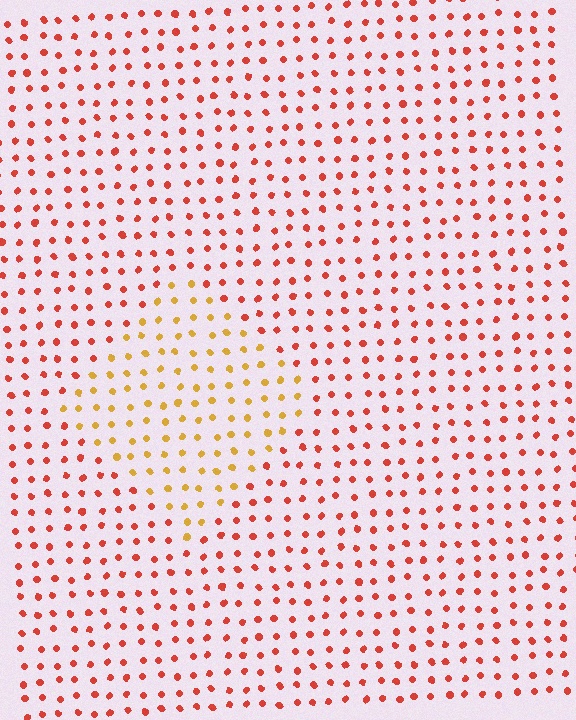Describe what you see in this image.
The image is filled with small red elements in a uniform arrangement. A diamond-shaped region is visible where the elements are tinted to a slightly different hue, forming a subtle color boundary.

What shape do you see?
I see a diamond.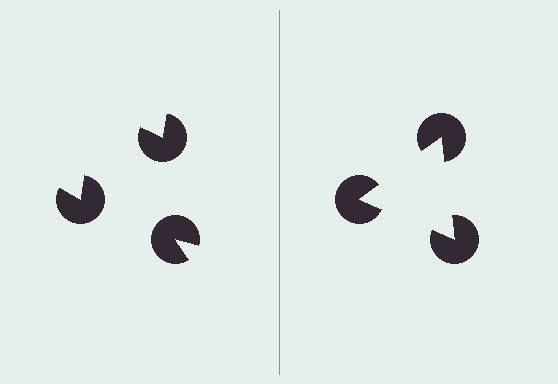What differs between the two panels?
The pac-man discs are positioned identically on both sides; only the wedge orientations differ. On the right they align to a triangle; on the left they are misaligned.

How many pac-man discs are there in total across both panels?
6 — 3 on each side.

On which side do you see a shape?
An illusory triangle appears on the right side. On the left side the wedge cuts are rotated, so no coherent shape forms.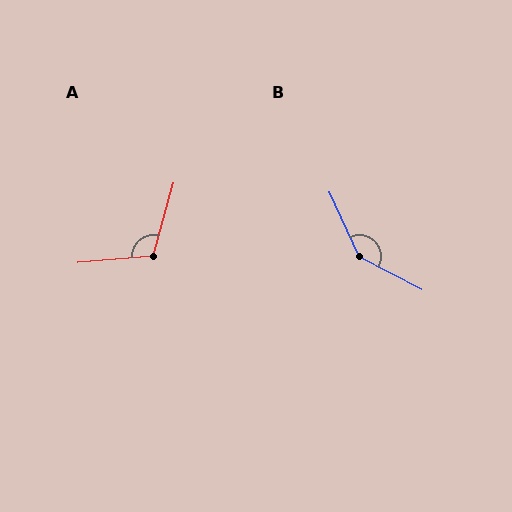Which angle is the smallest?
A, at approximately 110 degrees.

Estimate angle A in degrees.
Approximately 110 degrees.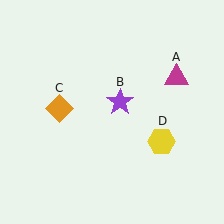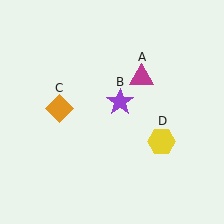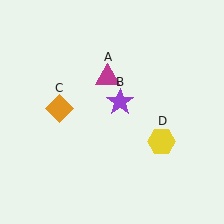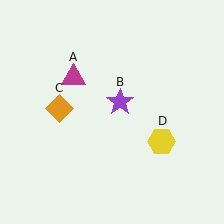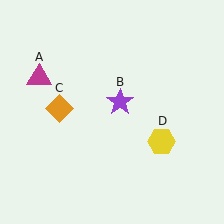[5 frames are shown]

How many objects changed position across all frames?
1 object changed position: magenta triangle (object A).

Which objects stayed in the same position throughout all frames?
Purple star (object B) and orange diamond (object C) and yellow hexagon (object D) remained stationary.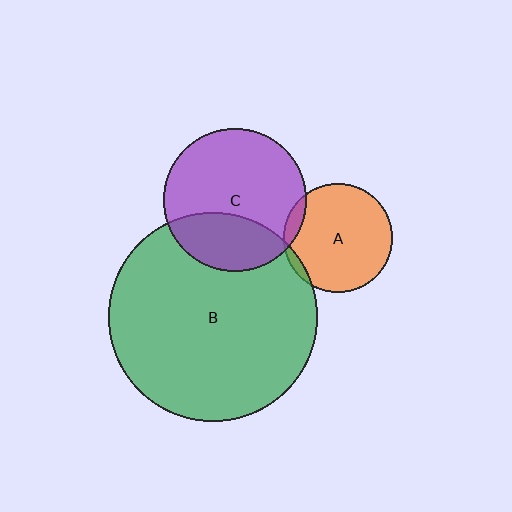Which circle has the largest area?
Circle B (green).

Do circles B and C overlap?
Yes.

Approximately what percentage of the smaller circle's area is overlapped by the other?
Approximately 30%.